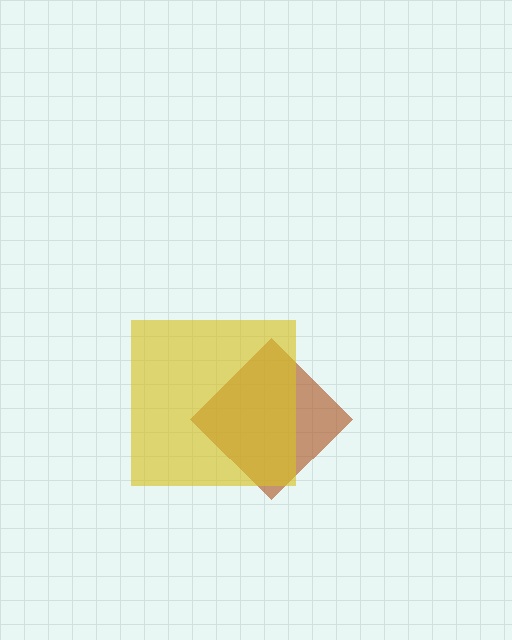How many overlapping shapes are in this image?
There are 2 overlapping shapes in the image.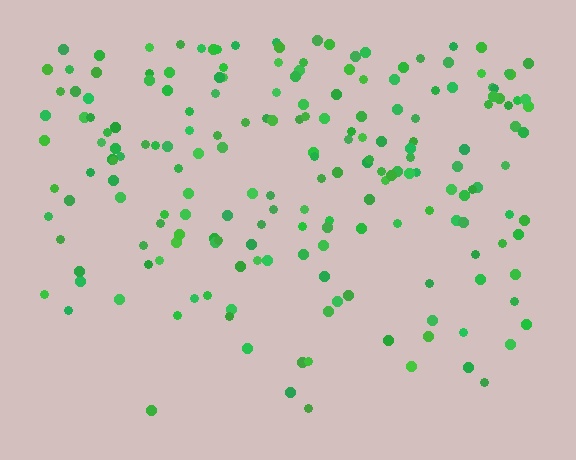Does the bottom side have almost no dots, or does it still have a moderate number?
Still a moderate number, just noticeably fewer than the top.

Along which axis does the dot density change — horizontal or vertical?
Vertical.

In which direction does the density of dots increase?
From bottom to top, with the top side densest.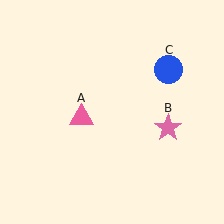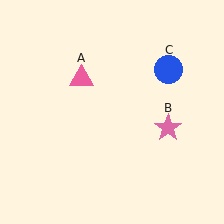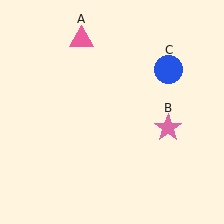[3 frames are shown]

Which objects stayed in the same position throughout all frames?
Pink star (object B) and blue circle (object C) remained stationary.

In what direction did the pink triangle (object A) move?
The pink triangle (object A) moved up.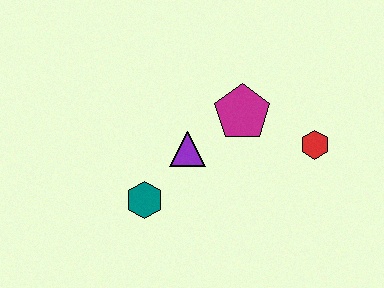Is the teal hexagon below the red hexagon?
Yes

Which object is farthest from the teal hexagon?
The red hexagon is farthest from the teal hexagon.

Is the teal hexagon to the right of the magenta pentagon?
No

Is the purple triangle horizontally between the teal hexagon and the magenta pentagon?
Yes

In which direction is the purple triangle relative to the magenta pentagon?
The purple triangle is to the left of the magenta pentagon.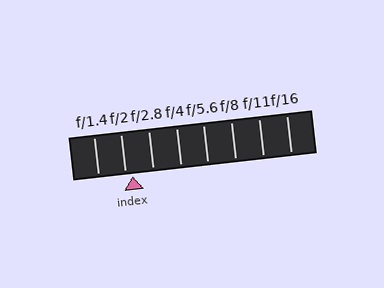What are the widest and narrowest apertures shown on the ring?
The widest aperture shown is f/1.4 and the narrowest is f/16.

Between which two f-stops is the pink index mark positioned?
The index mark is between f/2 and f/2.8.